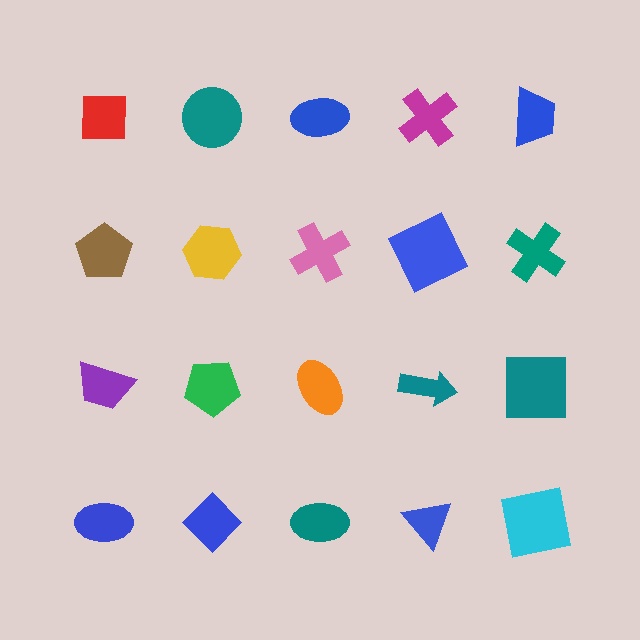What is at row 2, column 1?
A brown pentagon.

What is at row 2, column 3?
A pink cross.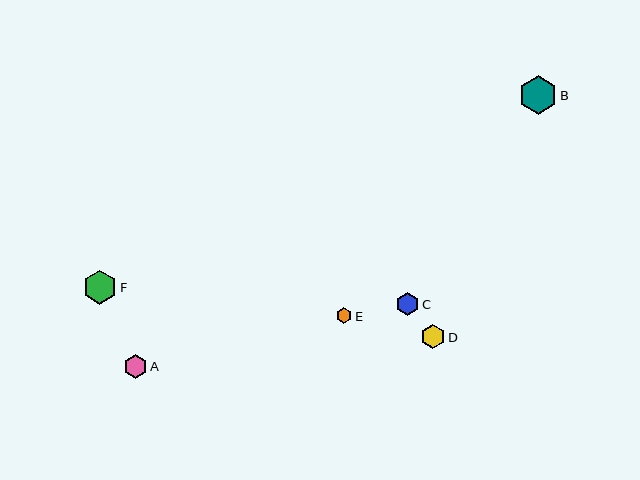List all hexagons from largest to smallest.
From largest to smallest: B, F, D, C, A, E.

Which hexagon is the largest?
Hexagon B is the largest with a size of approximately 38 pixels.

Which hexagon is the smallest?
Hexagon E is the smallest with a size of approximately 16 pixels.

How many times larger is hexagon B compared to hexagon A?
Hexagon B is approximately 1.6 times the size of hexagon A.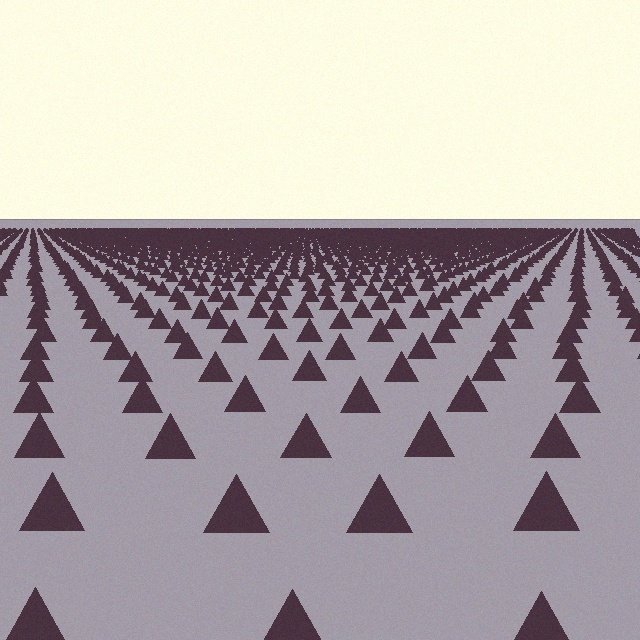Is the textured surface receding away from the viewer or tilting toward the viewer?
The surface is receding away from the viewer. Texture elements get smaller and denser toward the top.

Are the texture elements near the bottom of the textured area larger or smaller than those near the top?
Larger. Near the bottom, elements are closer to the viewer and appear at a bigger on-screen size.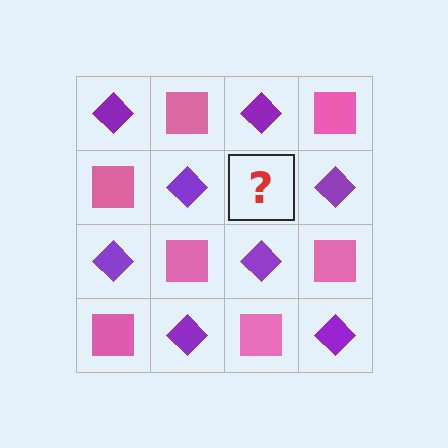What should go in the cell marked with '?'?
The missing cell should contain a pink square.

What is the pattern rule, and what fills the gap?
The rule is that it alternates purple diamond and pink square in a checkerboard pattern. The gap should be filled with a pink square.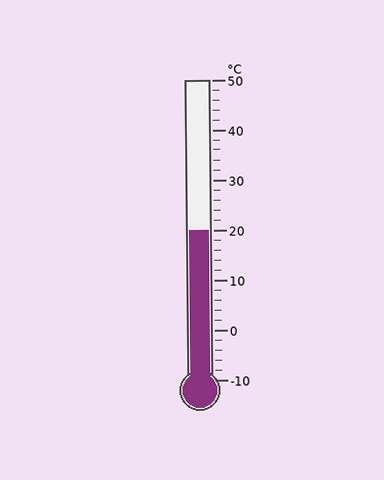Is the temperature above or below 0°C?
The temperature is above 0°C.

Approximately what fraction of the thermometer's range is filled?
The thermometer is filled to approximately 50% of its range.